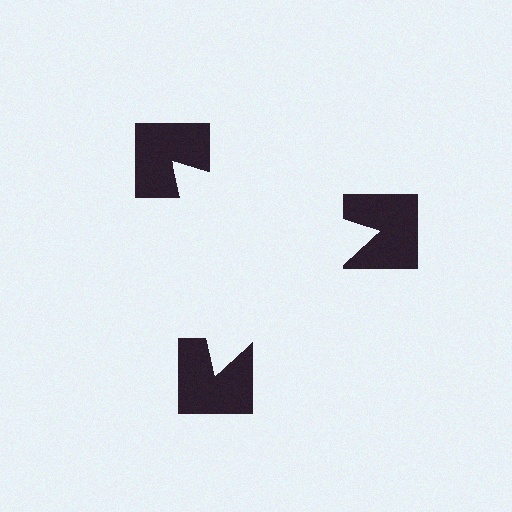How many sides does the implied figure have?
3 sides.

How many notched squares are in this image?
There are 3 — one at each vertex of the illusory triangle.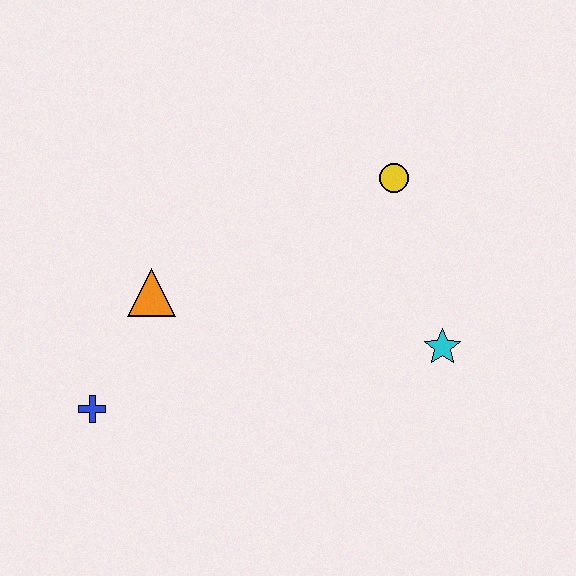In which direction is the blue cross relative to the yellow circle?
The blue cross is to the left of the yellow circle.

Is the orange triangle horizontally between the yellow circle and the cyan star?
No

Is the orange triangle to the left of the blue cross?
No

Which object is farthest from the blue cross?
The yellow circle is farthest from the blue cross.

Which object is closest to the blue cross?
The orange triangle is closest to the blue cross.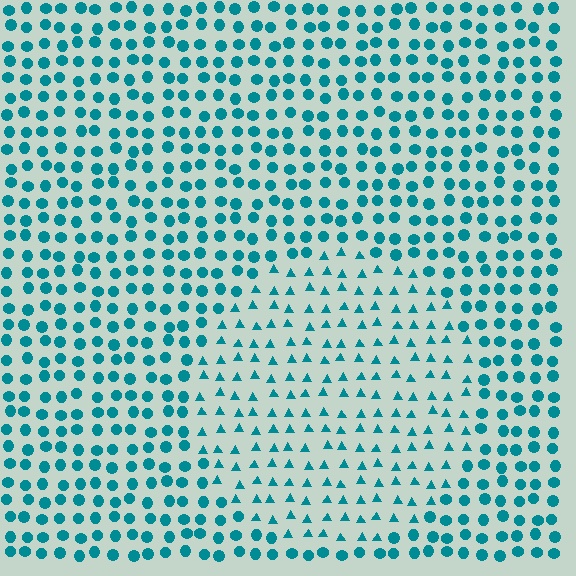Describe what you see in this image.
The image is filled with small teal elements arranged in a uniform grid. A circle-shaped region contains triangles, while the surrounding area contains circles. The boundary is defined purely by the change in element shape.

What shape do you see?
I see a circle.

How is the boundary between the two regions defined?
The boundary is defined by a change in element shape: triangles inside vs. circles outside. All elements share the same color and spacing.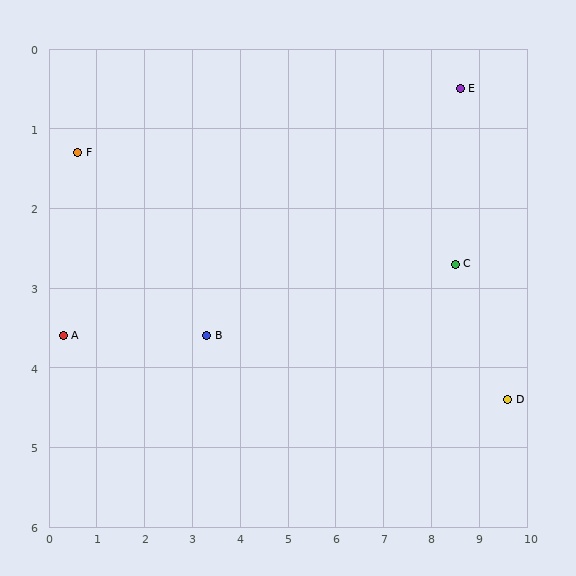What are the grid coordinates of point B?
Point B is at approximately (3.3, 3.6).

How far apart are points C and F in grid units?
Points C and F are about 8.0 grid units apart.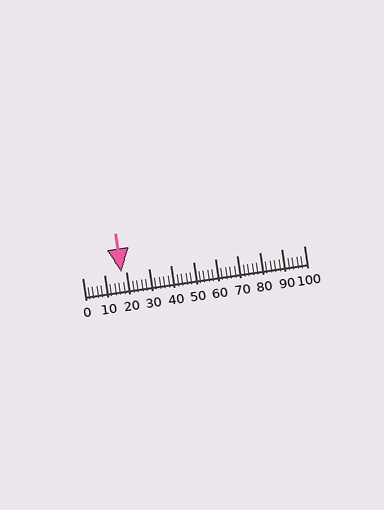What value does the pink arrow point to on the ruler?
The pink arrow points to approximately 18.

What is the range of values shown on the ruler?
The ruler shows values from 0 to 100.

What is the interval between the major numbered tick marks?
The major tick marks are spaced 10 units apart.